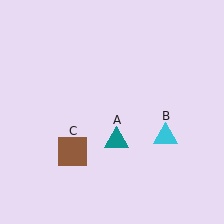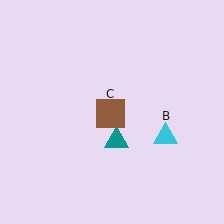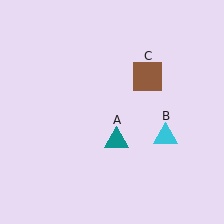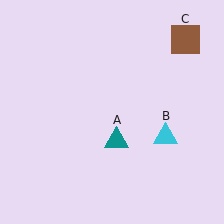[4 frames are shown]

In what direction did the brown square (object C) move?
The brown square (object C) moved up and to the right.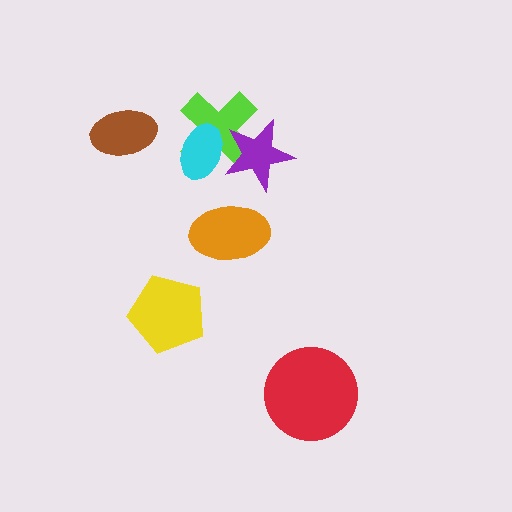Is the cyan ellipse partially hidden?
Yes, it is partially covered by another shape.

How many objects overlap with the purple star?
2 objects overlap with the purple star.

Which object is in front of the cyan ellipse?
The purple star is in front of the cyan ellipse.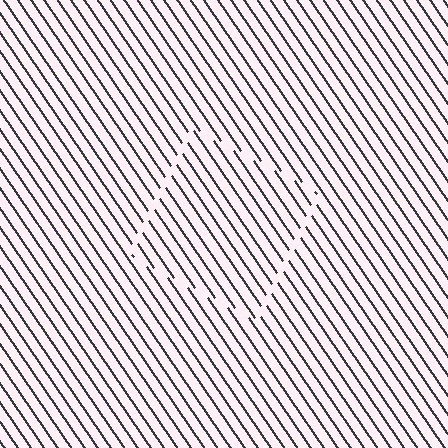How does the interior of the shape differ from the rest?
The interior of the shape contains the same grating, shifted by half a period — the contour is defined by the phase discontinuity where line-ends from the inner and outer gratings abut.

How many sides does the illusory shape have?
4 sides — the line-ends trace a square.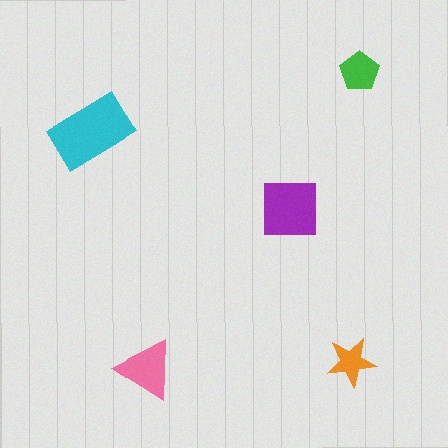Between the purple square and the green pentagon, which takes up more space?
The purple square.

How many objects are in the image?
There are 5 objects in the image.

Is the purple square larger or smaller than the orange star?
Larger.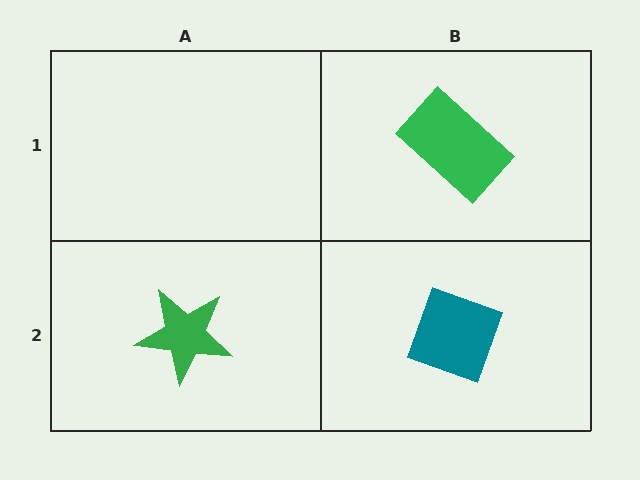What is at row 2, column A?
A green star.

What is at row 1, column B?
A green rectangle.